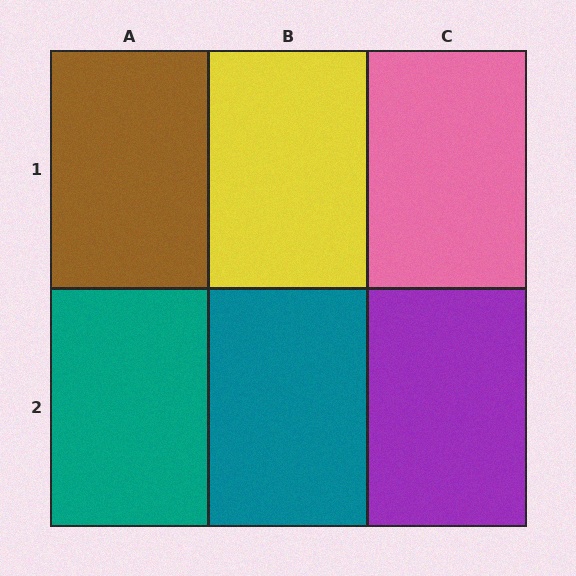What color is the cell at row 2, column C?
Purple.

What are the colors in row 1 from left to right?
Brown, yellow, pink.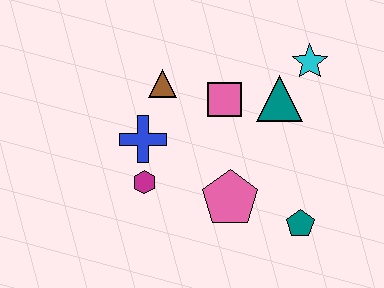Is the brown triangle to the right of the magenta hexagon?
Yes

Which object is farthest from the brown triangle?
The teal pentagon is farthest from the brown triangle.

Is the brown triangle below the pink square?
No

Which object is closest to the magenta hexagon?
The blue cross is closest to the magenta hexagon.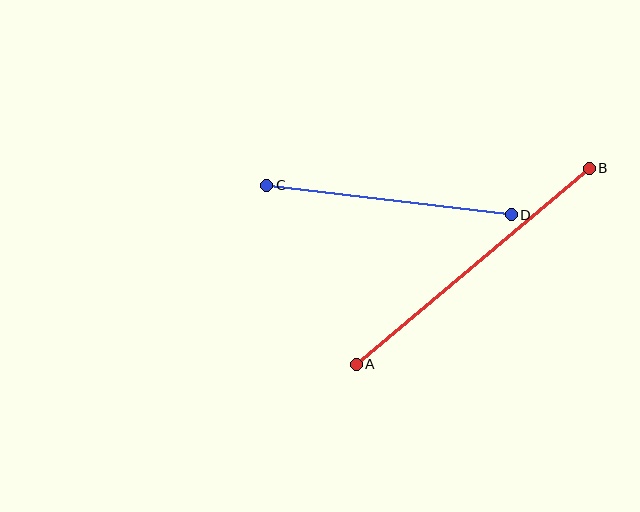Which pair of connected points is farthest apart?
Points A and B are farthest apart.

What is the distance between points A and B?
The distance is approximately 305 pixels.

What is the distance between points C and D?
The distance is approximately 246 pixels.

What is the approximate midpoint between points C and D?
The midpoint is at approximately (389, 200) pixels.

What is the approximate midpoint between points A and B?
The midpoint is at approximately (473, 266) pixels.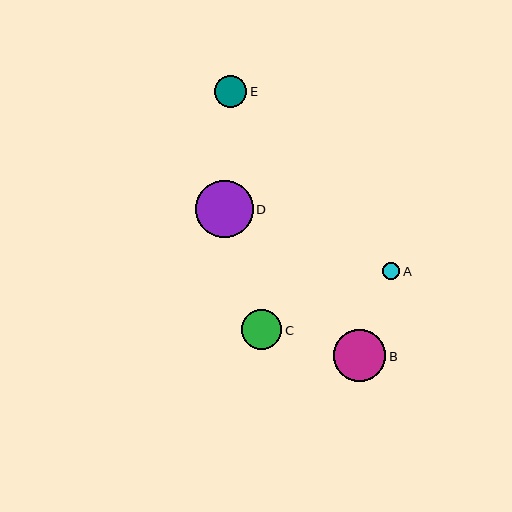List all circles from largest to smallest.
From largest to smallest: D, B, C, E, A.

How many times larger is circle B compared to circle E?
Circle B is approximately 1.6 times the size of circle E.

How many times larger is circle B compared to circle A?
Circle B is approximately 3.0 times the size of circle A.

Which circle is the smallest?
Circle A is the smallest with a size of approximately 17 pixels.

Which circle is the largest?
Circle D is the largest with a size of approximately 57 pixels.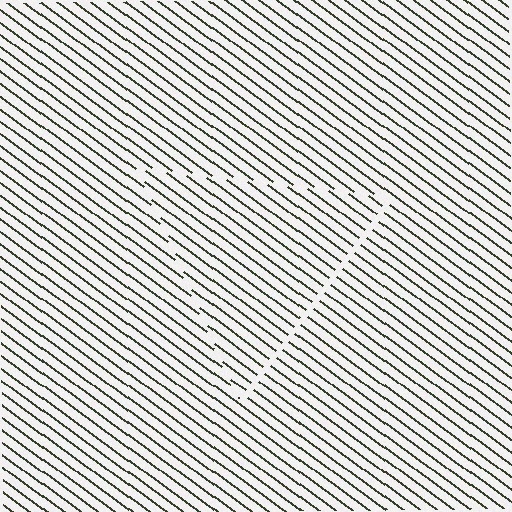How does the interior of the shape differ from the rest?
The interior of the shape contains the same grating, shifted by half a period — the contour is defined by the phase discontinuity where line-ends from the inner and outer gratings abut.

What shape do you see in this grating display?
An illusory triangle. The interior of the shape contains the same grating, shifted by half a period — the contour is defined by the phase discontinuity where line-ends from the inner and outer gratings abut.